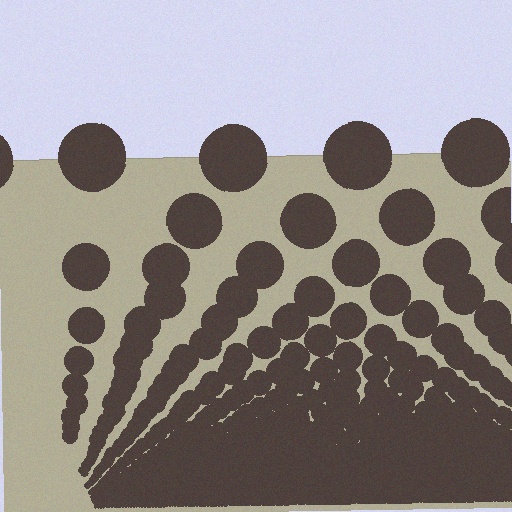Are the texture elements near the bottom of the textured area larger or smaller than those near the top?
Smaller. The gradient is inverted — elements near the bottom are smaller and denser.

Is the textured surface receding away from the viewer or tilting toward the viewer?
The surface appears to tilt toward the viewer. Texture elements get larger and sparser toward the top.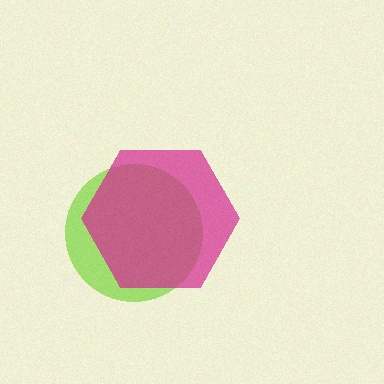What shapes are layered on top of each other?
The layered shapes are: a lime circle, a magenta hexagon.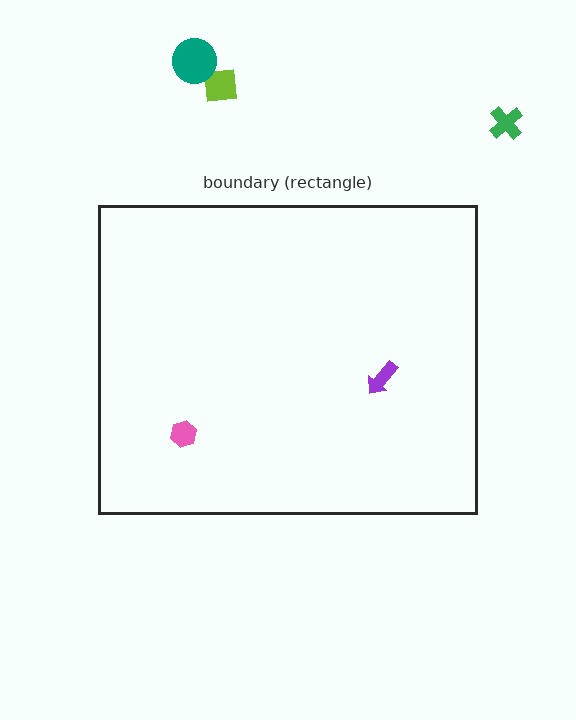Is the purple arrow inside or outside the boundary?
Inside.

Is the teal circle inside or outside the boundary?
Outside.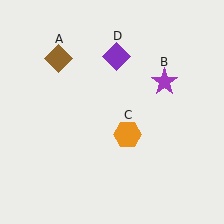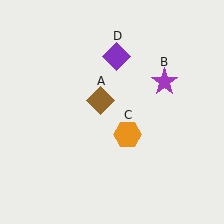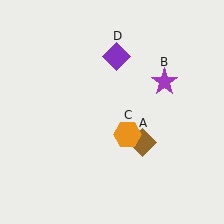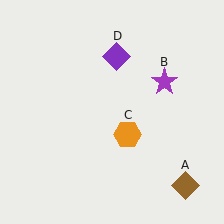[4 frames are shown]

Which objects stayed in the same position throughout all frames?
Purple star (object B) and orange hexagon (object C) and purple diamond (object D) remained stationary.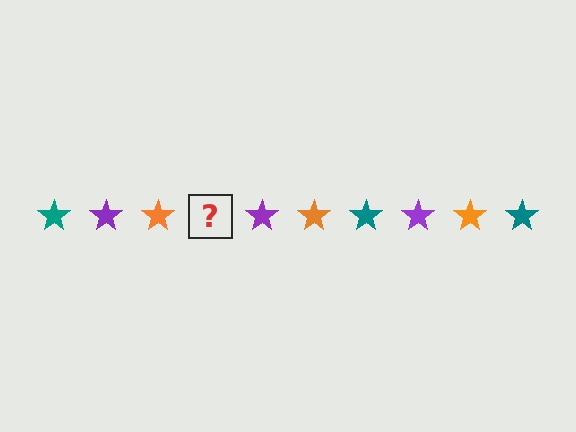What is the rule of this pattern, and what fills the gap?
The rule is that the pattern cycles through teal, purple, orange stars. The gap should be filled with a teal star.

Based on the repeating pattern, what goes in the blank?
The blank should be a teal star.